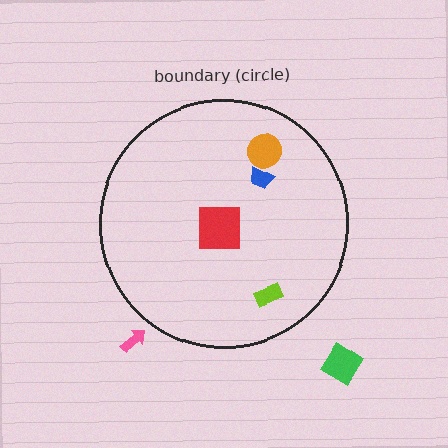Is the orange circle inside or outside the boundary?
Inside.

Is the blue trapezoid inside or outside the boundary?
Inside.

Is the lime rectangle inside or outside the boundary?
Inside.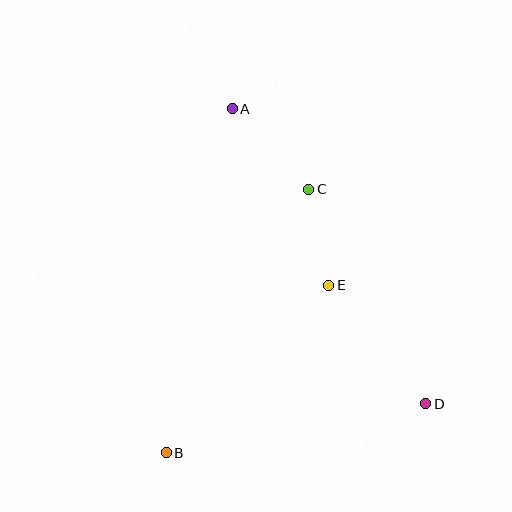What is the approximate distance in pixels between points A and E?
The distance between A and E is approximately 201 pixels.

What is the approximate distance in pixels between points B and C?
The distance between B and C is approximately 300 pixels.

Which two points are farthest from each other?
Points A and D are farthest from each other.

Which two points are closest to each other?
Points C and E are closest to each other.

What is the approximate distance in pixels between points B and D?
The distance between B and D is approximately 264 pixels.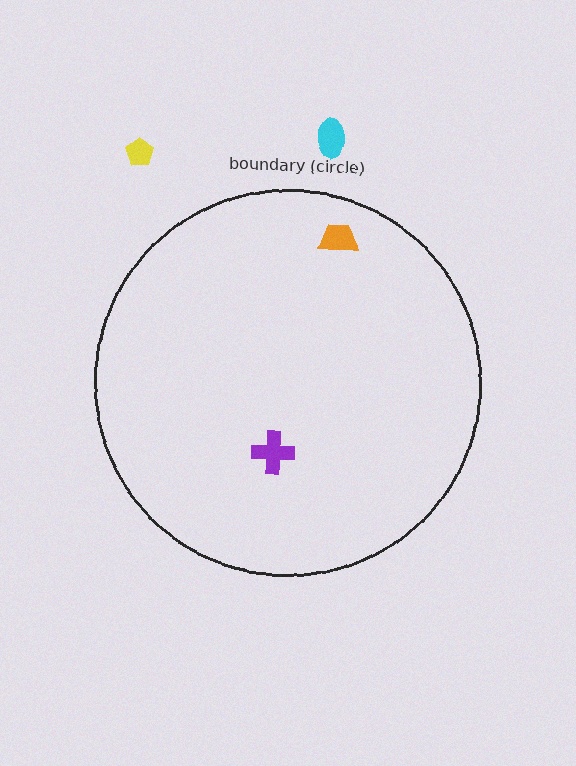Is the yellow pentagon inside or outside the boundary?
Outside.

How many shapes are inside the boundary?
2 inside, 2 outside.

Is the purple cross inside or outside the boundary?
Inside.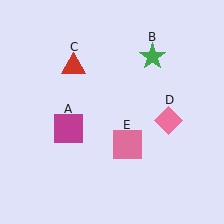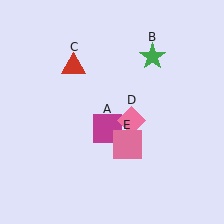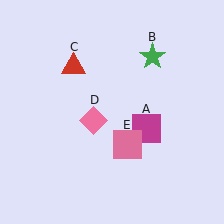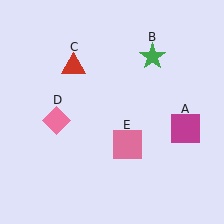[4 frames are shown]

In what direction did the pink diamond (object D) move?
The pink diamond (object D) moved left.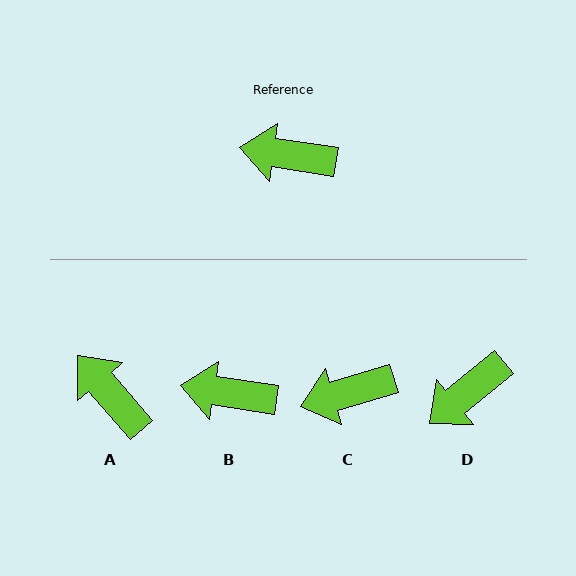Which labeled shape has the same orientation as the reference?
B.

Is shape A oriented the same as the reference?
No, it is off by about 41 degrees.